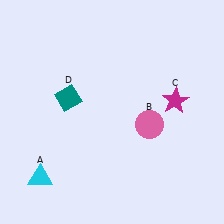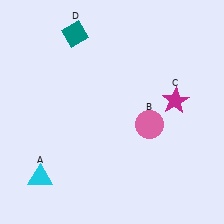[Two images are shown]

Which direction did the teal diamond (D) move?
The teal diamond (D) moved up.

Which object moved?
The teal diamond (D) moved up.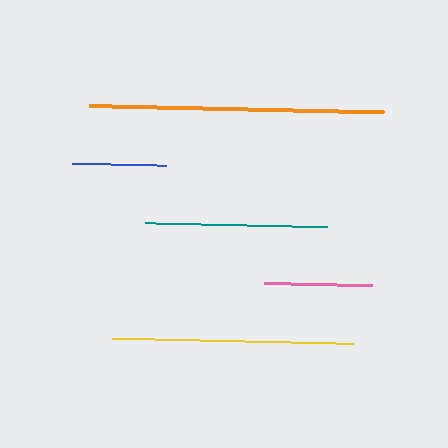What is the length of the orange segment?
The orange segment is approximately 295 pixels long.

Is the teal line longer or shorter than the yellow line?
The yellow line is longer than the teal line.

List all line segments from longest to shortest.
From longest to shortest: orange, yellow, teal, pink, blue.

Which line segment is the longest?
The orange line is the longest at approximately 295 pixels.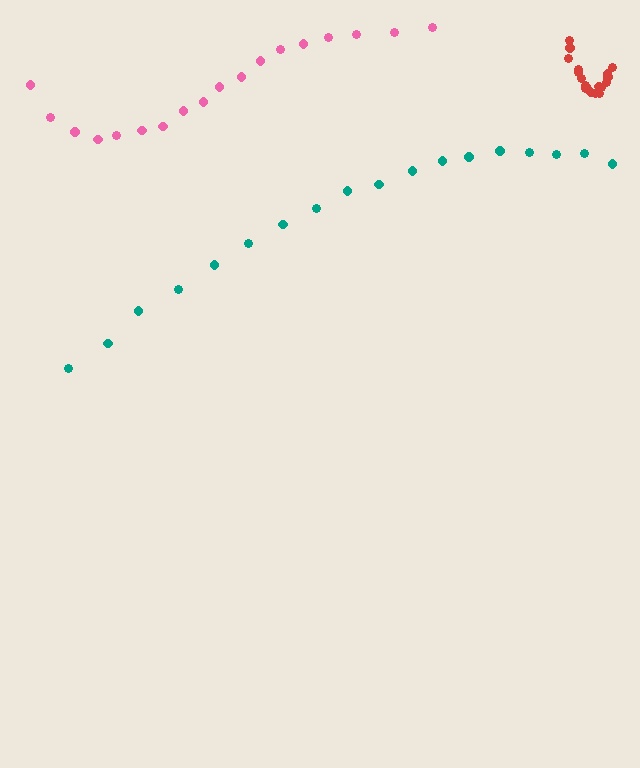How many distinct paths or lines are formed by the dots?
There are 3 distinct paths.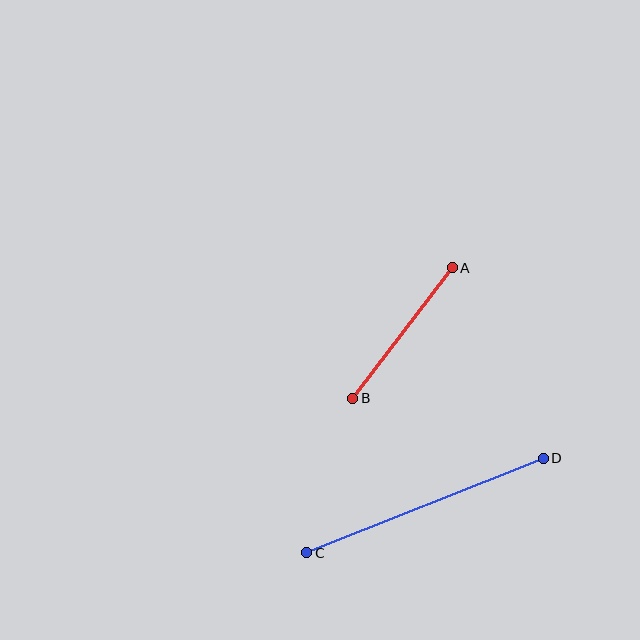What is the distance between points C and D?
The distance is approximately 255 pixels.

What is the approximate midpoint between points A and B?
The midpoint is at approximately (403, 333) pixels.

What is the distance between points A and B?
The distance is approximately 164 pixels.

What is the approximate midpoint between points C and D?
The midpoint is at approximately (425, 505) pixels.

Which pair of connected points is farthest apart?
Points C and D are farthest apart.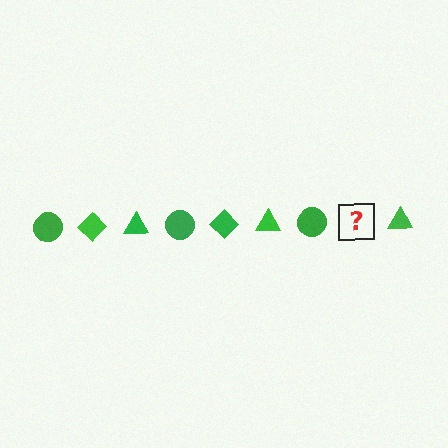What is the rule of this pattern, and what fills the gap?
The rule is that the pattern cycles through circle, diamond, triangle shapes in green. The gap should be filled with a green diamond.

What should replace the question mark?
The question mark should be replaced with a green diamond.